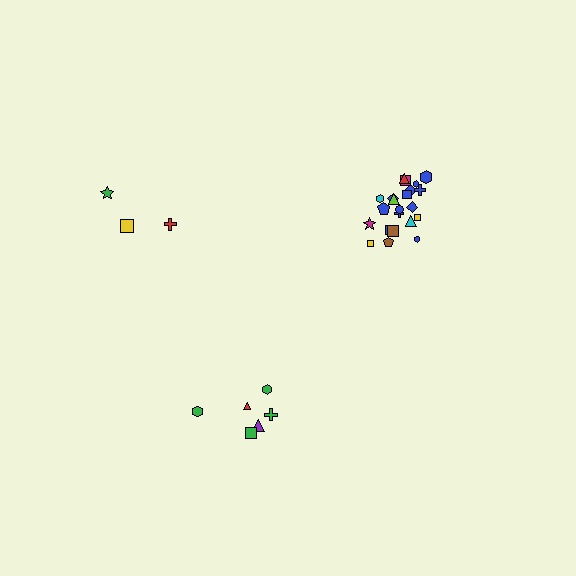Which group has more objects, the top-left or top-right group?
The top-right group.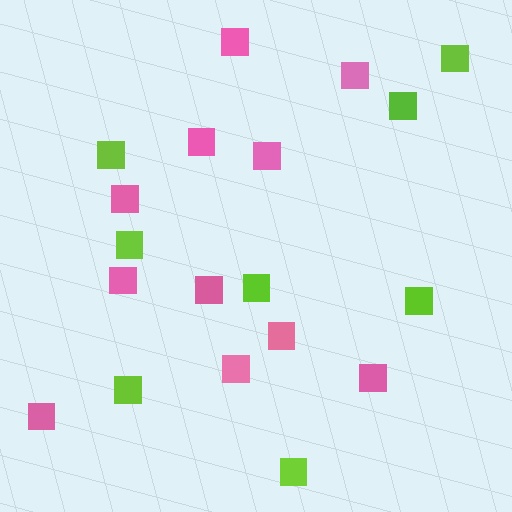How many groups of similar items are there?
There are 2 groups: one group of lime squares (8) and one group of pink squares (11).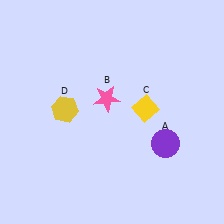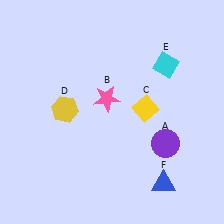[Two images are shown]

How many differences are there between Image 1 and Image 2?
There are 2 differences between the two images.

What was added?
A cyan diamond (E), a blue triangle (F) were added in Image 2.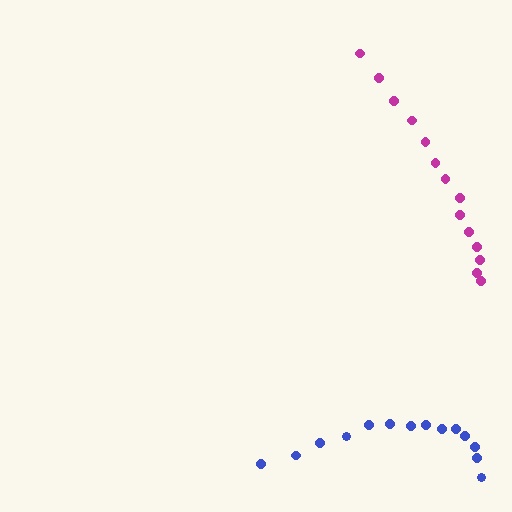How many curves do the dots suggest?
There are 2 distinct paths.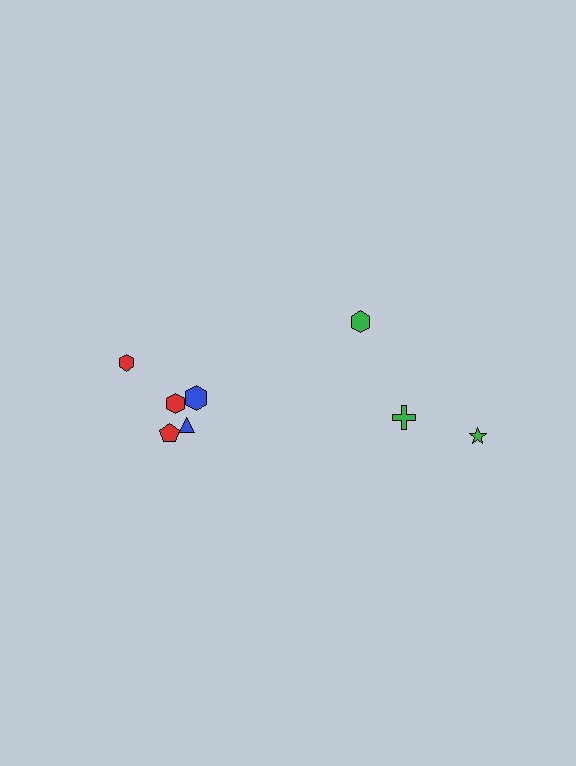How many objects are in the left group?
There are 5 objects.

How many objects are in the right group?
There are 3 objects.